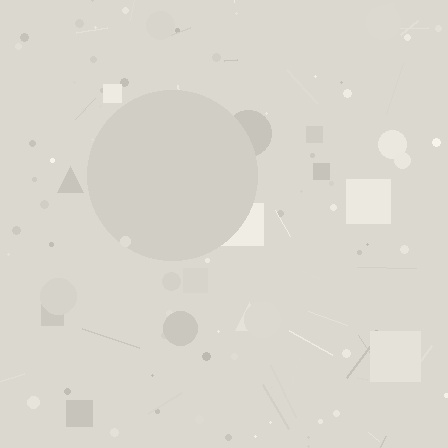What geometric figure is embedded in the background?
A circle is embedded in the background.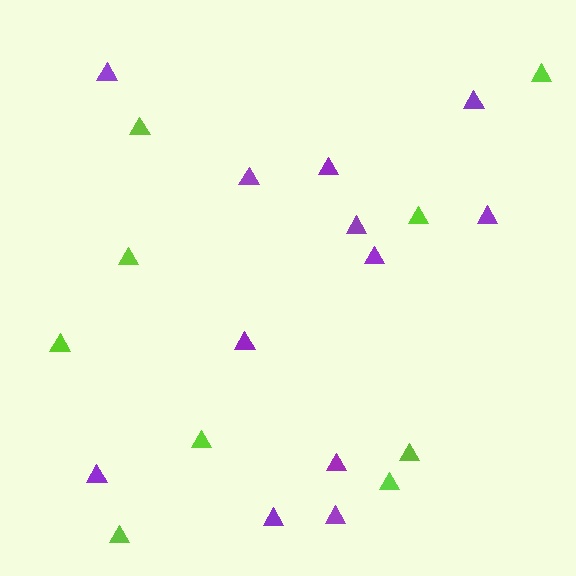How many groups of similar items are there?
There are 2 groups: one group of lime triangles (9) and one group of purple triangles (12).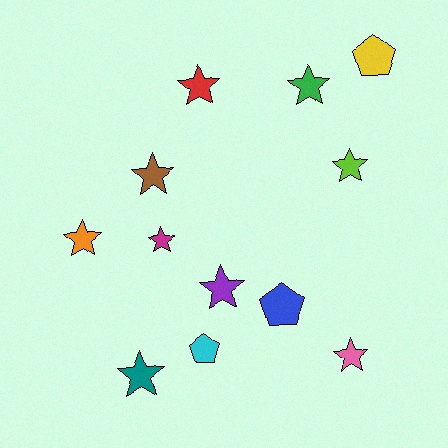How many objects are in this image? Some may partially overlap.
There are 12 objects.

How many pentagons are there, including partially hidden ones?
There are 3 pentagons.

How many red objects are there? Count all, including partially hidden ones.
There is 1 red object.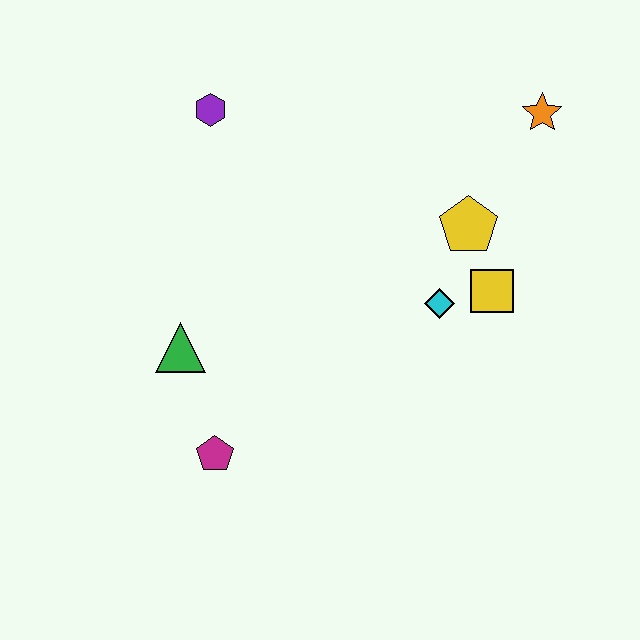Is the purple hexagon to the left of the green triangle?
No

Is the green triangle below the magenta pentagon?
No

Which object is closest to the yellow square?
The cyan diamond is closest to the yellow square.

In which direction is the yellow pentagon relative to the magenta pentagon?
The yellow pentagon is to the right of the magenta pentagon.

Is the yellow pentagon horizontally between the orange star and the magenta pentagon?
Yes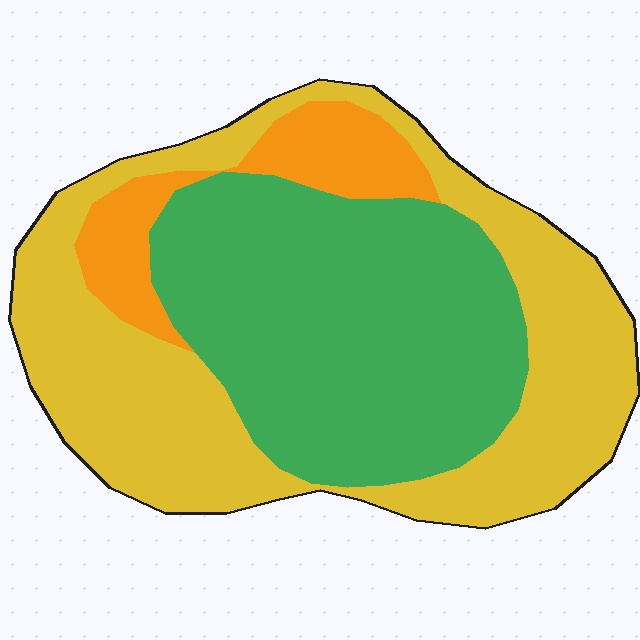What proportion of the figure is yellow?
Yellow covers about 45% of the figure.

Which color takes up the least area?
Orange, at roughly 10%.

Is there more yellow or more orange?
Yellow.